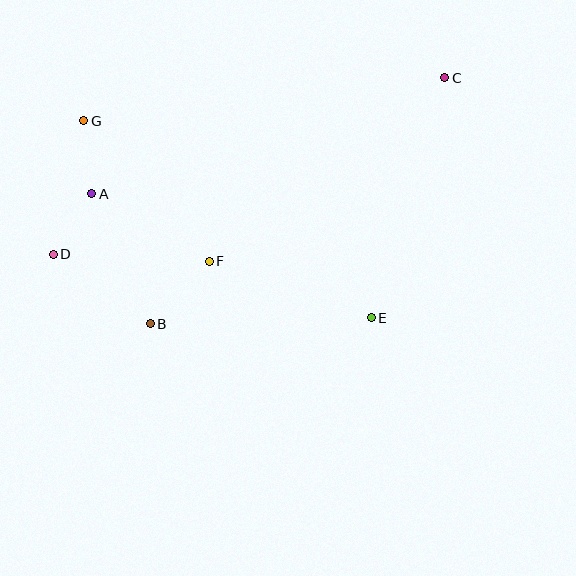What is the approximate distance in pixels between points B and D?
The distance between B and D is approximately 120 pixels.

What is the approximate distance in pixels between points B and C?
The distance between B and C is approximately 384 pixels.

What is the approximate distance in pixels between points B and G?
The distance between B and G is approximately 214 pixels.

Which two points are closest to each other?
Points A and D are closest to each other.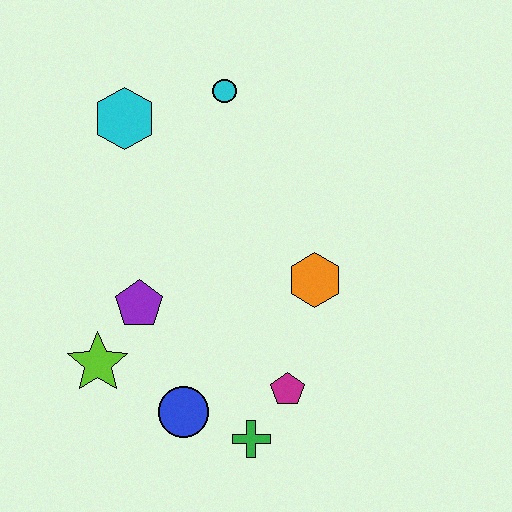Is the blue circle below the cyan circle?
Yes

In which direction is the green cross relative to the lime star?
The green cross is to the right of the lime star.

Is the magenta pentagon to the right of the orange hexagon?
No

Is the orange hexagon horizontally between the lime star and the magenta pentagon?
No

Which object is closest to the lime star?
The purple pentagon is closest to the lime star.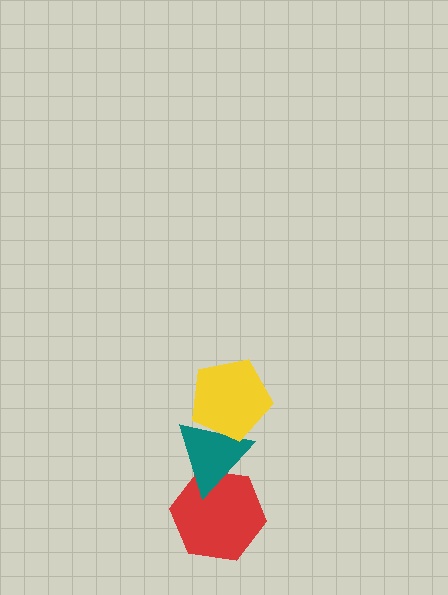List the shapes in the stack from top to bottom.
From top to bottom: the yellow pentagon, the teal triangle, the red hexagon.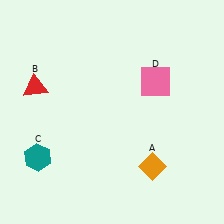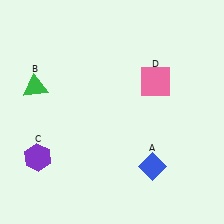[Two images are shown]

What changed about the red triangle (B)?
In Image 1, B is red. In Image 2, it changed to green.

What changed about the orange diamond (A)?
In Image 1, A is orange. In Image 2, it changed to blue.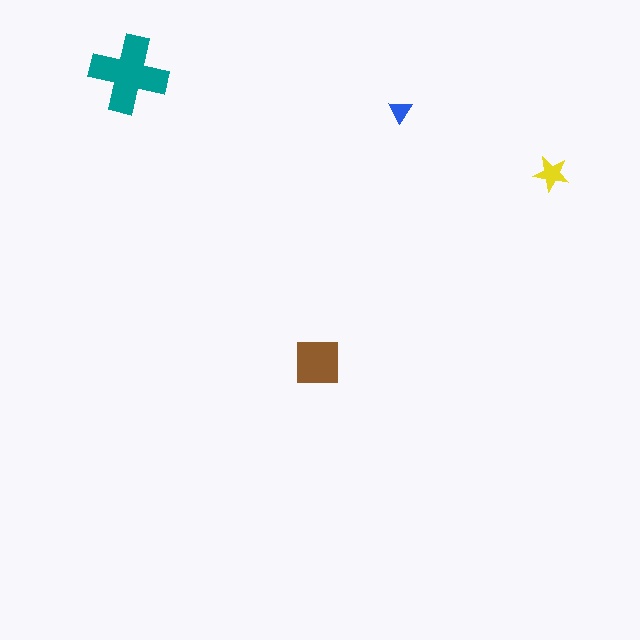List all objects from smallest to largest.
The blue triangle, the yellow star, the brown square, the teal cross.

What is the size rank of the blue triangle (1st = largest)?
4th.